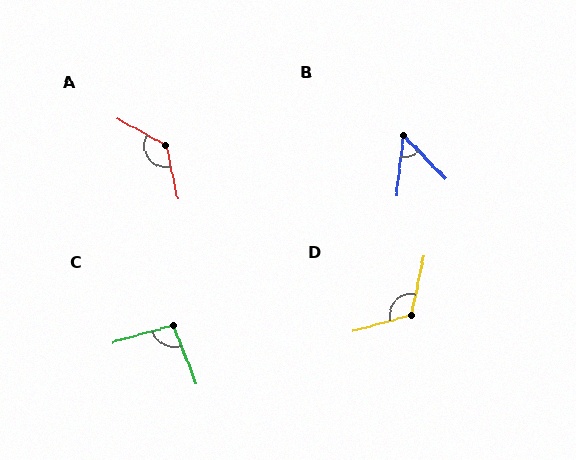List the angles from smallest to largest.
B (50°), C (95°), D (118°), A (132°).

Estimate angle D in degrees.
Approximately 118 degrees.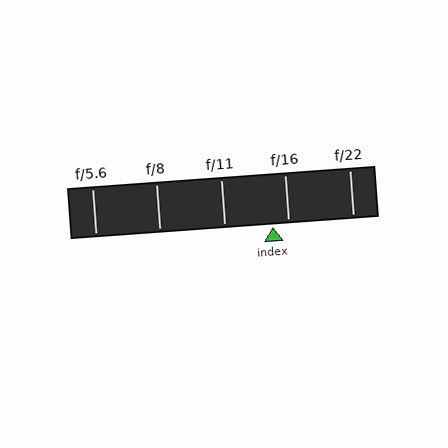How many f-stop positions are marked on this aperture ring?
There are 5 f-stop positions marked.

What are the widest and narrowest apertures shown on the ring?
The widest aperture shown is f/5.6 and the narrowest is f/22.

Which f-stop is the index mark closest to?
The index mark is closest to f/16.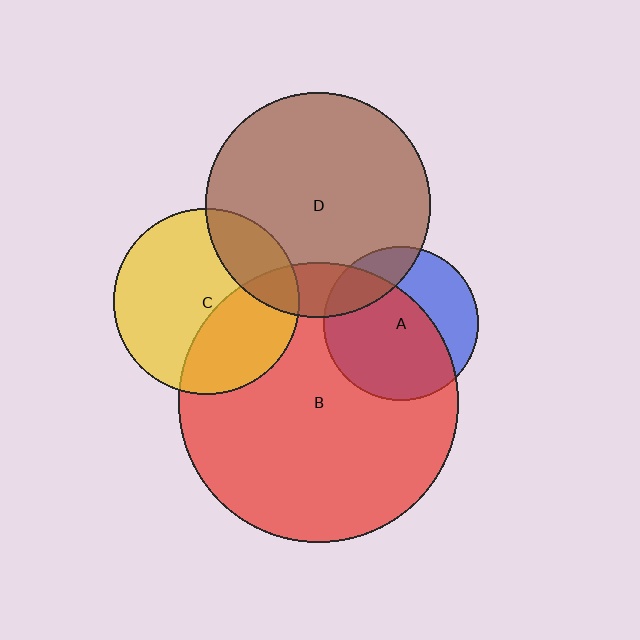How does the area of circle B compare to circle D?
Approximately 1.5 times.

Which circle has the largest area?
Circle B (red).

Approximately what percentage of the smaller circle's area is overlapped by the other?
Approximately 35%.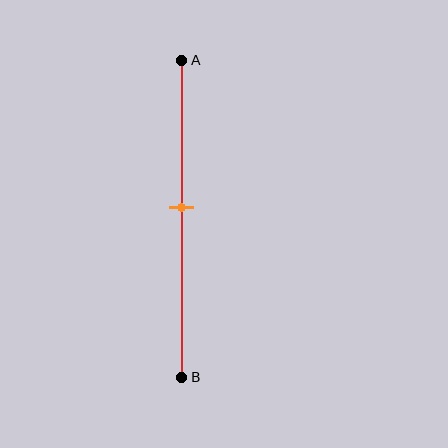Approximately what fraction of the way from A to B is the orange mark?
The orange mark is approximately 45% of the way from A to B.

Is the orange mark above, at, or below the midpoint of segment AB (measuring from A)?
The orange mark is above the midpoint of segment AB.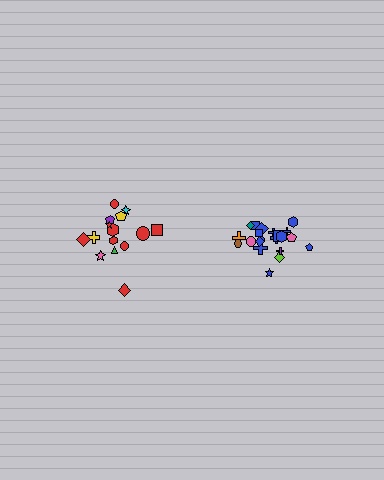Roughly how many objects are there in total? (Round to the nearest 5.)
Roughly 35 objects in total.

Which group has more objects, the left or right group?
The right group.